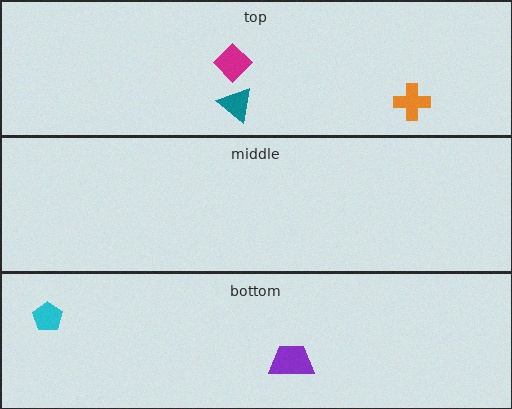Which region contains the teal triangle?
The top region.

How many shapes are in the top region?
3.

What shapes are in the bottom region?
The purple trapezoid, the cyan pentagon.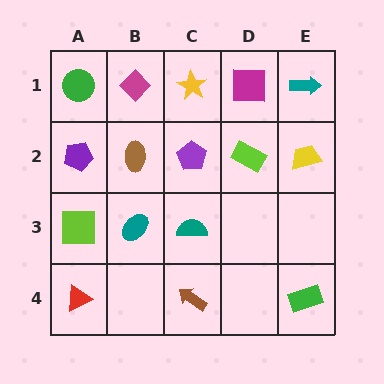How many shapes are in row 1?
5 shapes.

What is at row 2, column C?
A purple pentagon.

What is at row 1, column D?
A magenta square.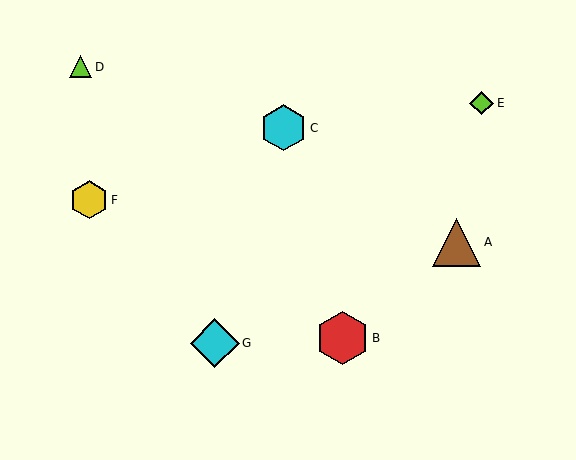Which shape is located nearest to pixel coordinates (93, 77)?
The lime triangle (labeled D) at (81, 67) is nearest to that location.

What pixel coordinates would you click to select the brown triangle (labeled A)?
Click at (457, 242) to select the brown triangle A.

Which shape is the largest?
The red hexagon (labeled B) is the largest.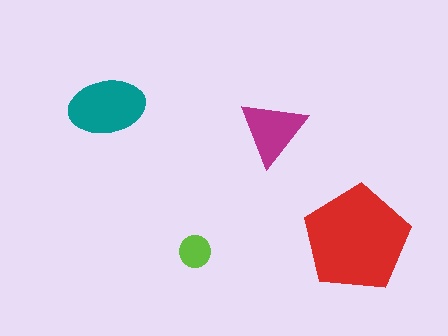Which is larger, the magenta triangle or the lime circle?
The magenta triangle.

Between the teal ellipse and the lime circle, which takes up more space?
The teal ellipse.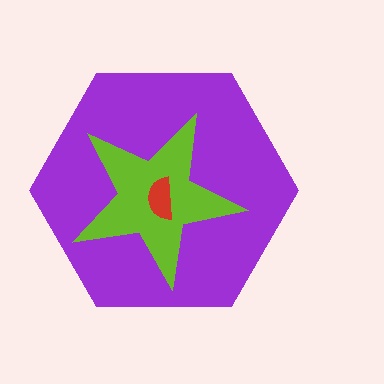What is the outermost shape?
The purple hexagon.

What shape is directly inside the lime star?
The red semicircle.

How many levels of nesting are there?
3.